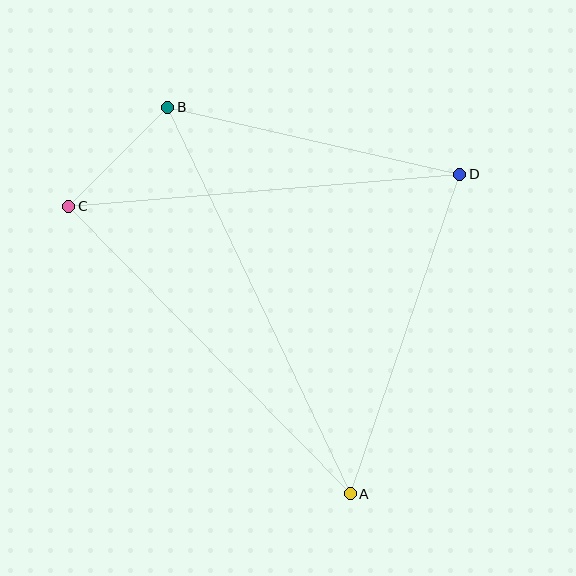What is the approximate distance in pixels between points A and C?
The distance between A and C is approximately 403 pixels.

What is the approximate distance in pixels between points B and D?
The distance between B and D is approximately 300 pixels.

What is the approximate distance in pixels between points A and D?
The distance between A and D is approximately 338 pixels.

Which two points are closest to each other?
Points B and C are closest to each other.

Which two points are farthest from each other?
Points A and B are farthest from each other.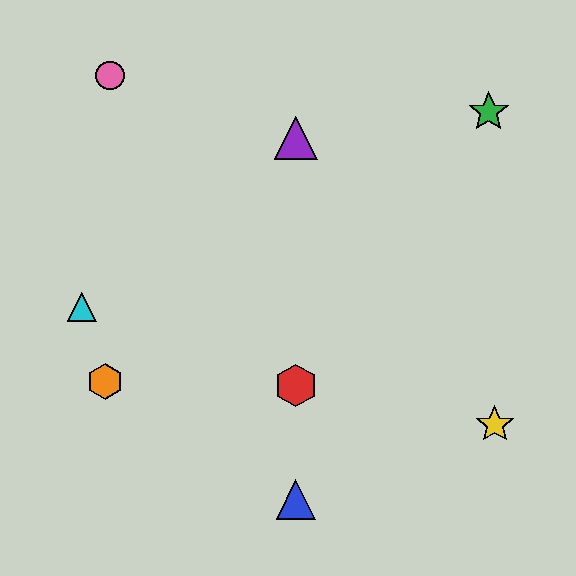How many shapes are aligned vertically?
3 shapes (the red hexagon, the blue triangle, the purple triangle) are aligned vertically.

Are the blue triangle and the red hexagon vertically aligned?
Yes, both are at x≈296.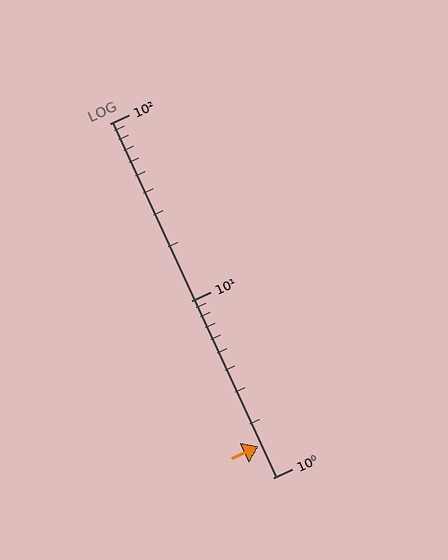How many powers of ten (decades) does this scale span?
The scale spans 2 decades, from 1 to 100.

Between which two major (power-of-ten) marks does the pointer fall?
The pointer is between 1 and 10.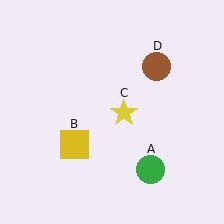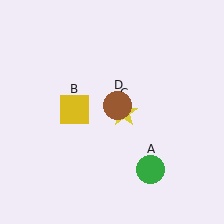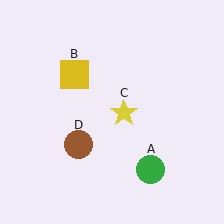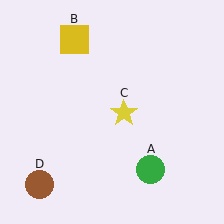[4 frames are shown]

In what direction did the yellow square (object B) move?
The yellow square (object B) moved up.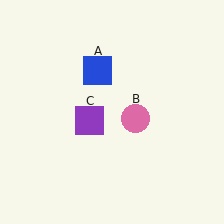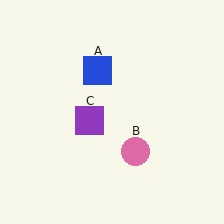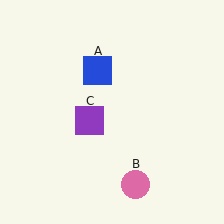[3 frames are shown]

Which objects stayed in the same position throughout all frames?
Blue square (object A) and purple square (object C) remained stationary.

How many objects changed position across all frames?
1 object changed position: pink circle (object B).